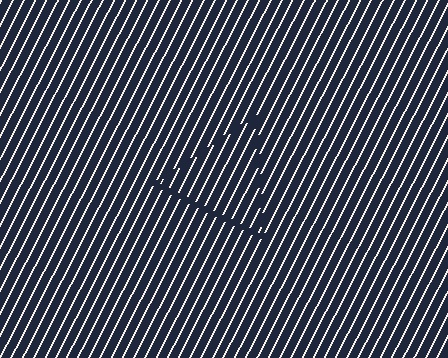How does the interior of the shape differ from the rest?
The interior of the shape contains the same grating, shifted by half a period — the contour is defined by the phase discontinuity where line-ends from the inner and outer gratings abut.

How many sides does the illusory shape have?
3 sides — the line-ends trace a triangle.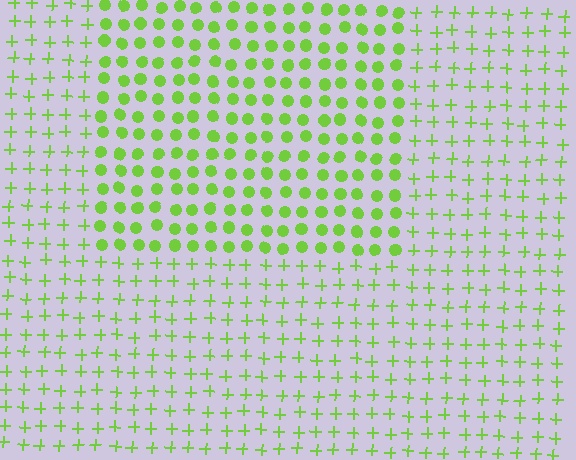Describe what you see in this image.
The image is filled with small lime elements arranged in a uniform grid. A rectangle-shaped region contains circles, while the surrounding area contains plus signs. The boundary is defined purely by the change in element shape.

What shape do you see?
I see a rectangle.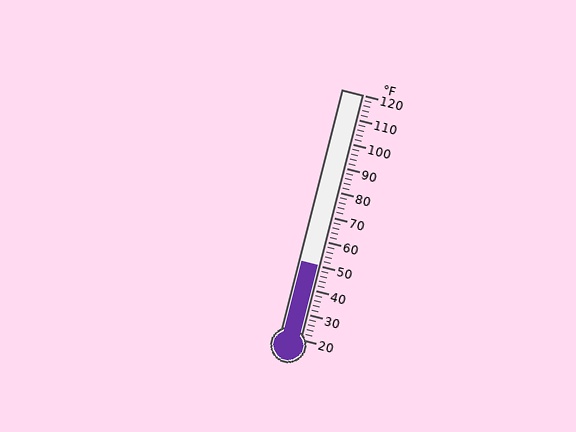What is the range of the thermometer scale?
The thermometer scale ranges from 20°F to 120°F.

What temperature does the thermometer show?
The thermometer shows approximately 50°F.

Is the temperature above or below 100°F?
The temperature is below 100°F.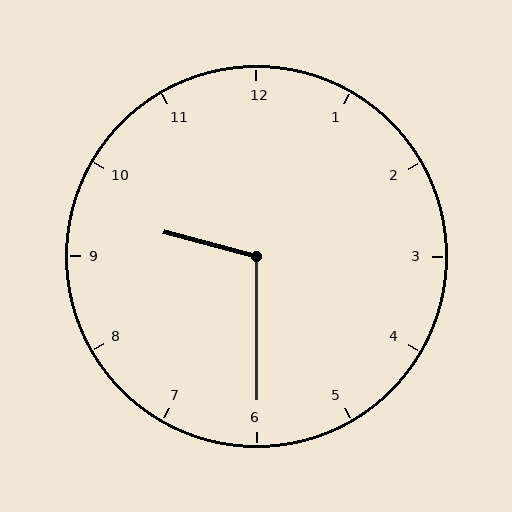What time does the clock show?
9:30.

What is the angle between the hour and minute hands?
Approximately 105 degrees.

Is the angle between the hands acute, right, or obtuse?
It is obtuse.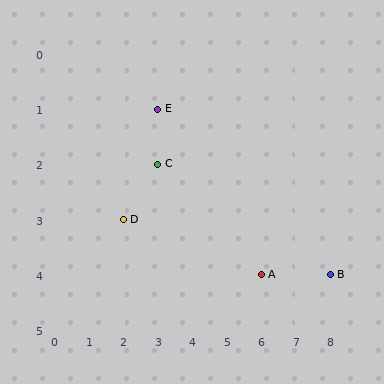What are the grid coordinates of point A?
Point A is at grid coordinates (6, 4).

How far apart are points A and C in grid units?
Points A and C are 3 columns and 2 rows apart (about 3.6 grid units diagonally).